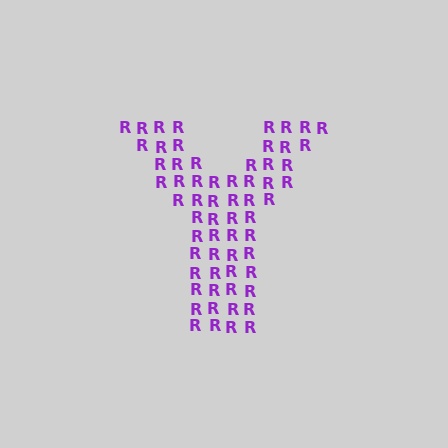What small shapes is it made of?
It is made of small letter R's.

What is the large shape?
The large shape is the letter Y.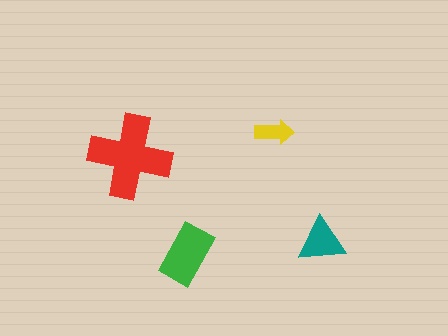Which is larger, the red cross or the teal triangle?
The red cross.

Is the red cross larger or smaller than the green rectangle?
Larger.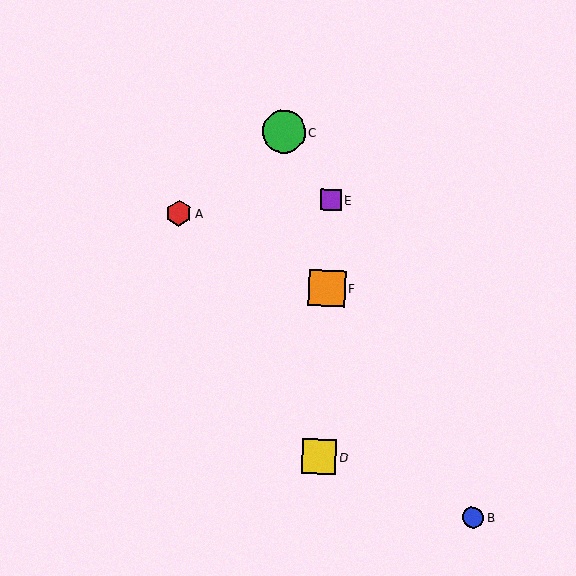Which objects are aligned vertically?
Objects D, E, F are aligned vertically.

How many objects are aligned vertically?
3 objects (D, E, F) are aligned vertically.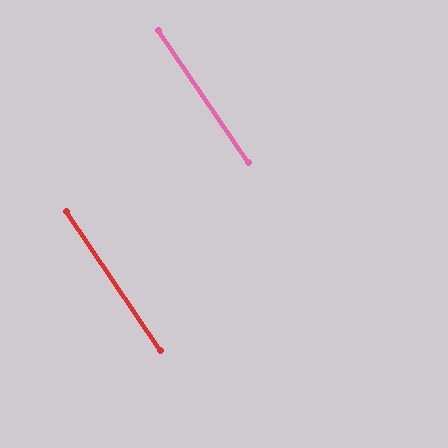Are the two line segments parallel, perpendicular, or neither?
Parallel — their directions differ by only 0.4°.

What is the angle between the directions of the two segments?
Approximately 0 degrees.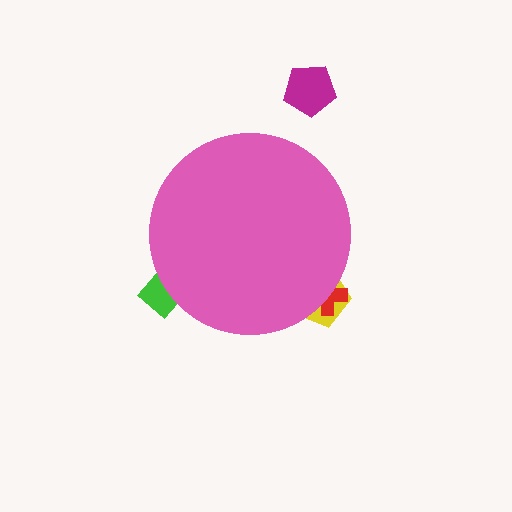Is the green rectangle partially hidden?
Yes, the green rectangle is partially hidden behind the pink circle.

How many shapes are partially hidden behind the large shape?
3 shapes are partially hidden.